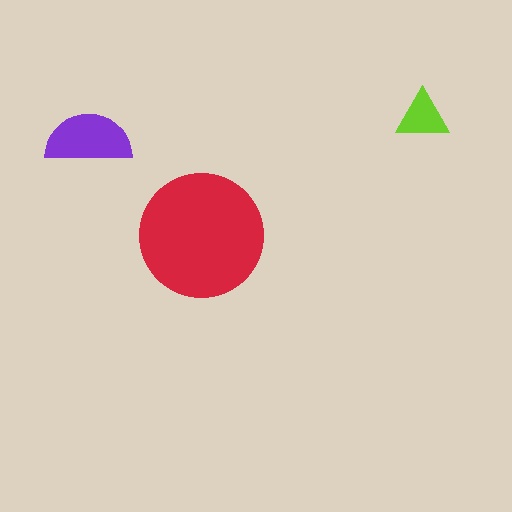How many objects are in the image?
There are 3 objects in the image.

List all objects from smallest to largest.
The lime triangle, the purple semicircle, the red circle.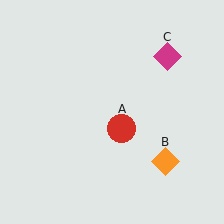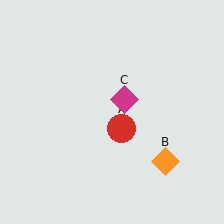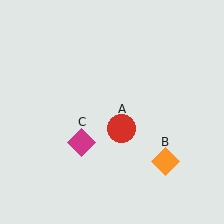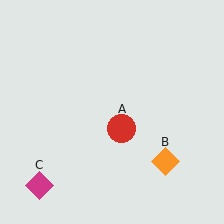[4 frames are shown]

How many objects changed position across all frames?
1 object changed position: magenta diamond (object C).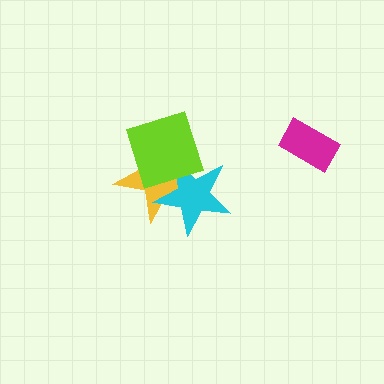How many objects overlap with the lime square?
2 objects overlap with the lime square.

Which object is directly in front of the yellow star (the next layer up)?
The cyan star is directly in front of the yellow star.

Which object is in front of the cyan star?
The lime square is in front of the cyan star.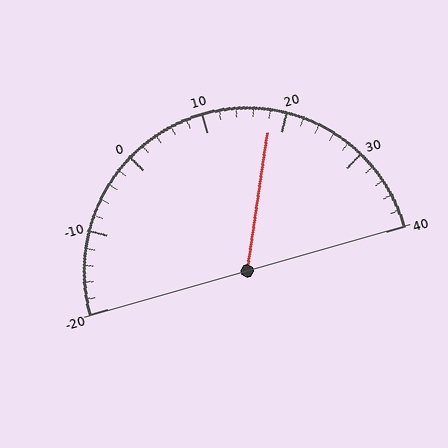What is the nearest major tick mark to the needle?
The nearest major tick mark is 20.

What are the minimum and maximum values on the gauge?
The gauge ranges from -20 to 40.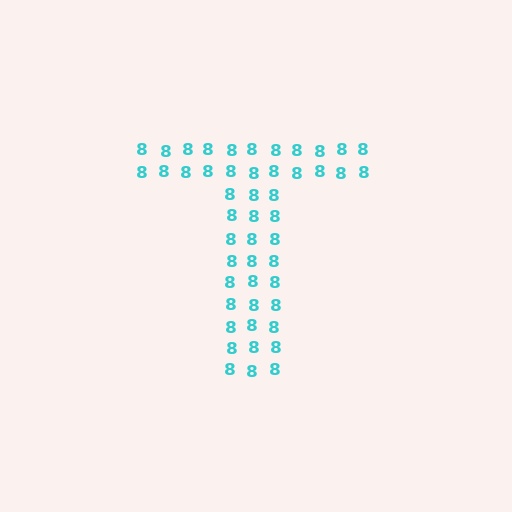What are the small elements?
The small elements are digit 8's.